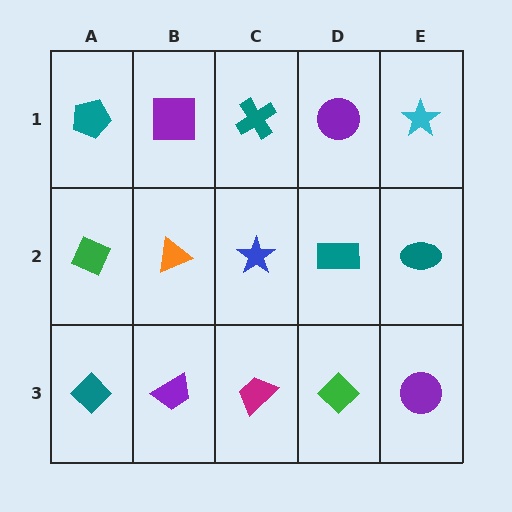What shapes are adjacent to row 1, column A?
A green diamond (row 2, column A), a purple square (row 1, column B).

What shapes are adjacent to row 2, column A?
A teal pentagon (row 1, column A), a teal diamond (row 3, column A), an orange triangle (row 2, column B).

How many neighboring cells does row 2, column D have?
4.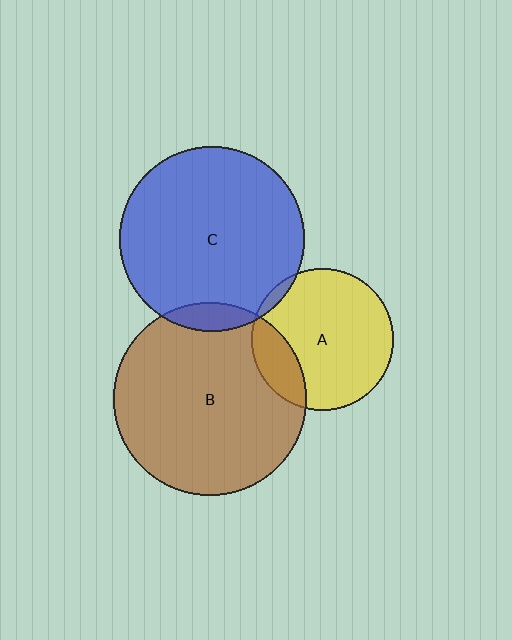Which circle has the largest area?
Circle B (brown).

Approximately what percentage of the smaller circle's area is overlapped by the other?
Approximately 5%.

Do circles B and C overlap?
Yes.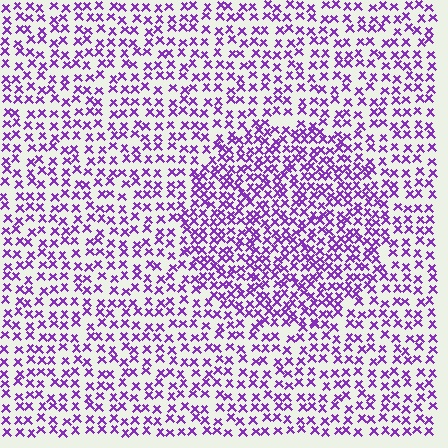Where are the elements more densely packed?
The elements are more densely packed inside the circle boundary.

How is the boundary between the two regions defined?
The boundary is defined by a change in element density (approximately 1.7x ratio). All elements are the same color, size, and shape.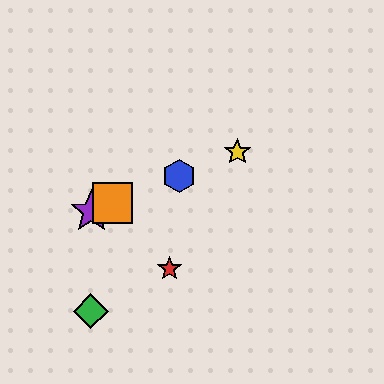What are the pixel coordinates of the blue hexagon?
The blue hexagon is at (179, 176).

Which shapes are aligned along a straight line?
The blue hexagon, the yellow star, the purple star, the orange square are aligned along a straight line.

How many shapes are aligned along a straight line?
4 shapes (the blue hexagon, the yellow star, the purple star, the orange square) are aligned along a straight line.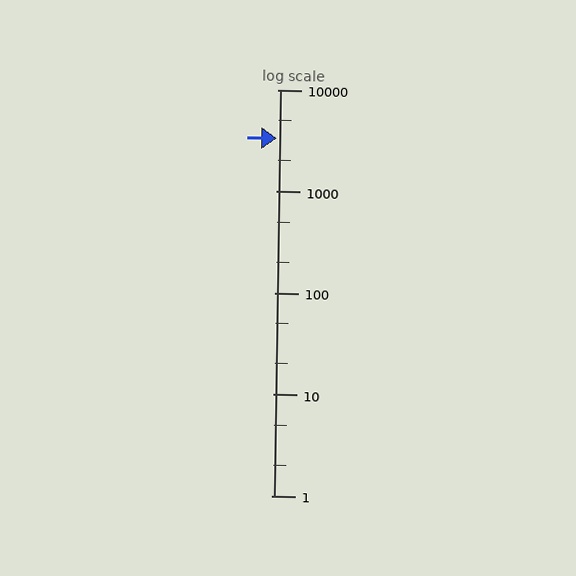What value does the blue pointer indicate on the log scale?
The pointer indicates approximately 3300.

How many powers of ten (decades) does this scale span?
The scale spans 4 decades, from 1 to 10000.